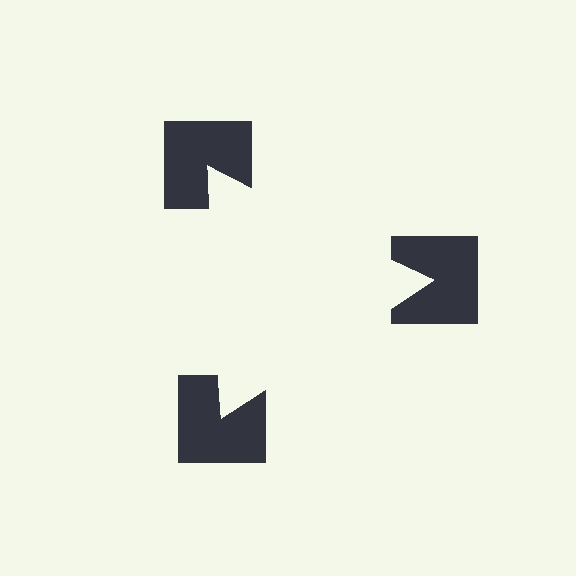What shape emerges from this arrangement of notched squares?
An illusory triangle — its edges are inferred from the aligned wedge cuts in the notched squares, not physically drawn.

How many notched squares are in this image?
There are 3 — one at each vertex of the illusory triangle.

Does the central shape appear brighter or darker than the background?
It typically appears slightly brighter than the background, even though no actual brightness change is drawn.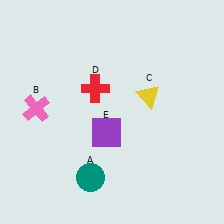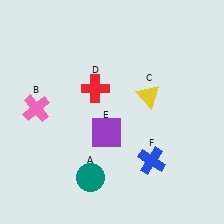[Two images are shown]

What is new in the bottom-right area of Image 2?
A blue cross (F) was added in the bottom-right area of Image 2.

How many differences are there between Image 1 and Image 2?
There is 1 difference between the two images.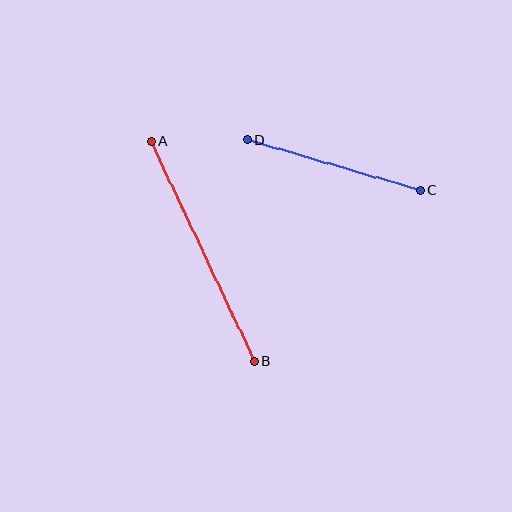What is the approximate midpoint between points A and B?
The midpoint is at approximately (203, 252) pixels.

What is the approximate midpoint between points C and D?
The midpoint is at approximately (333, 165) pixels.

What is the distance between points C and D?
The distance is approximately 180 pixels.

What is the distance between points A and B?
The distance is approximately 243 pixels.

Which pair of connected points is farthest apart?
Points A and B are farthest apart.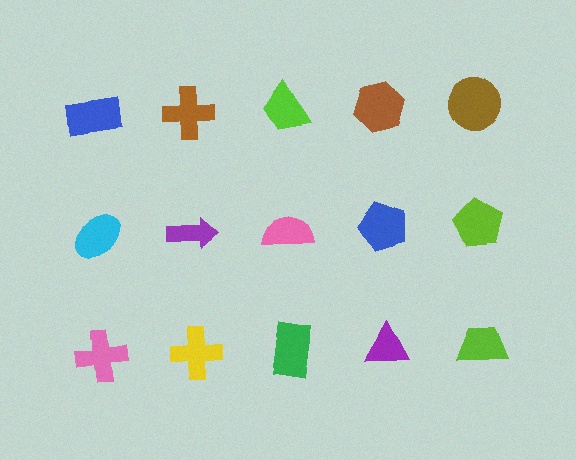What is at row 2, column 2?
A purple arrow.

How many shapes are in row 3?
5 shapes.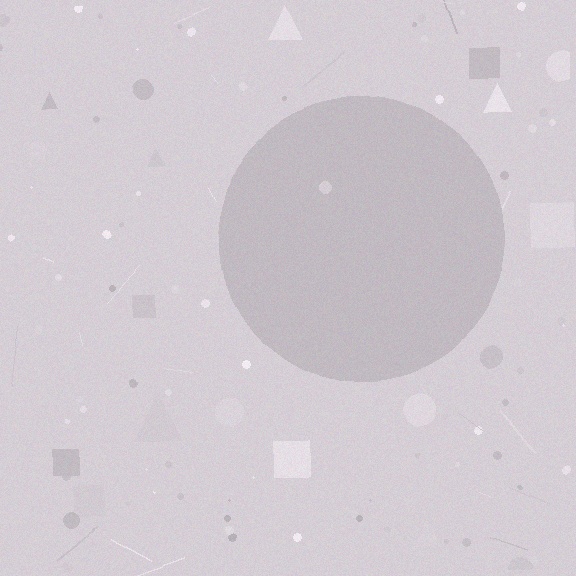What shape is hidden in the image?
A circle is hidden in the image.